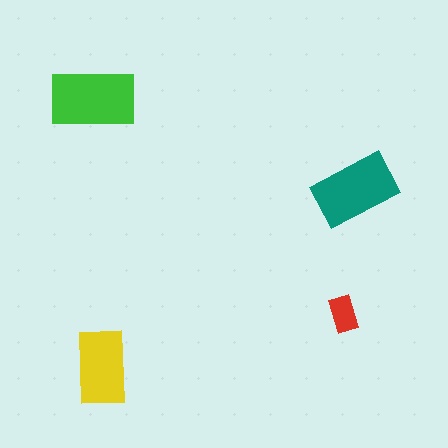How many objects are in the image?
There are 4 objects in the image.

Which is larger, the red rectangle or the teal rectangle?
The teal one.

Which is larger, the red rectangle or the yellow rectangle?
The yellow one.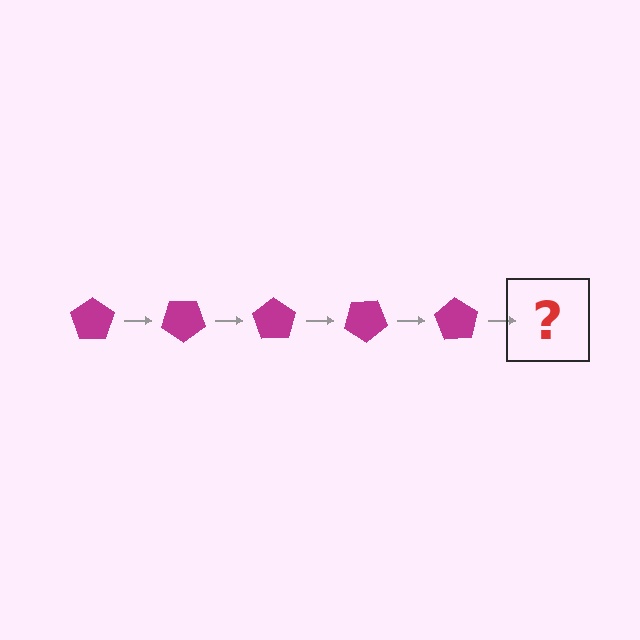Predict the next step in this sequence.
The next step is a magenta pentagon rotated 175 degrees.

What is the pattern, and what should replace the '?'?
The pattern is that the pentagon rotates 35 degrees each step. The '?' should be a magenta pentagon rotated 175 degrees.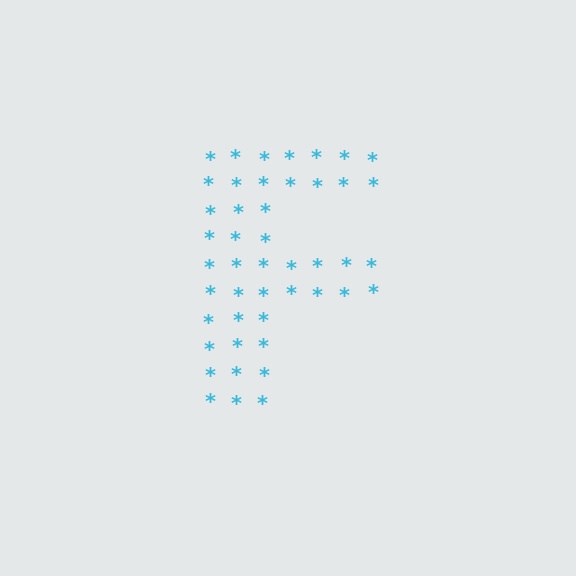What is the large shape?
The large shape is the letter F.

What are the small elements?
The small elements are asterisks.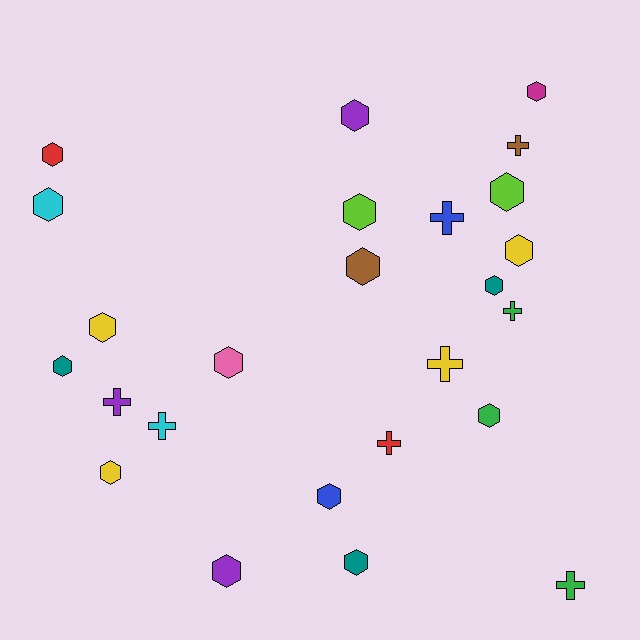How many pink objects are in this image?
There is 1 pink object.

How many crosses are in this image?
There are 8 crosses.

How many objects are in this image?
There are 25 objects.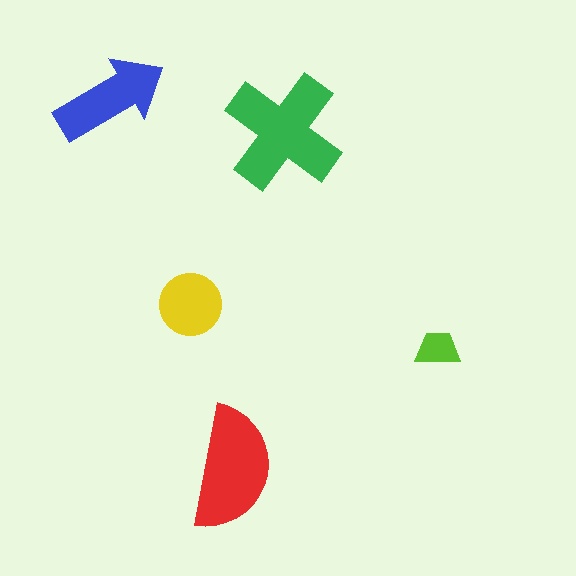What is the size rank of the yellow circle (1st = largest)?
4th.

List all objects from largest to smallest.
The green cross, the red semicircle, the blue arrow, the yellow circle, the lime trapezoid.